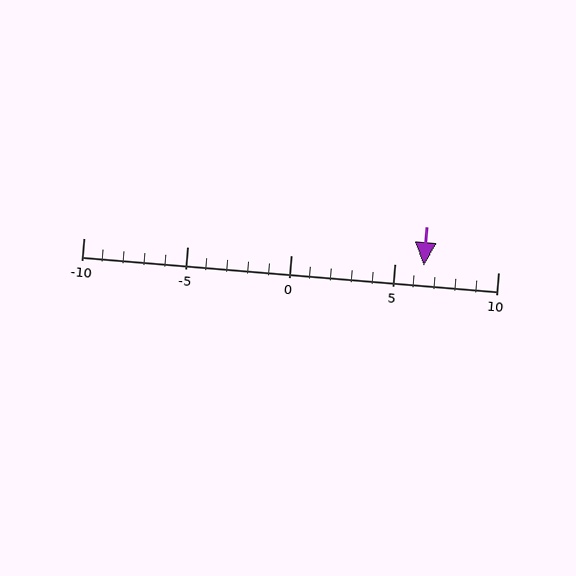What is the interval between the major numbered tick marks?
The major tick marks are spaced 5 units apart.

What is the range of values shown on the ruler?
The ruler shows values from -10 to 10.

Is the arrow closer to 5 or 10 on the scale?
The arrow is closer to 5.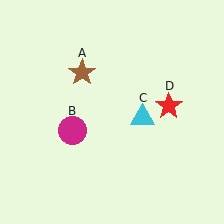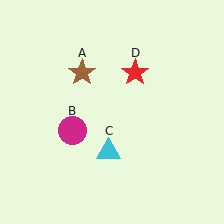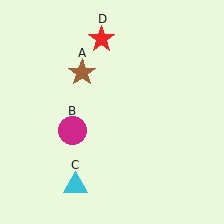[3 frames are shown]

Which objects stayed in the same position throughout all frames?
Brown star (object A) and magenta circle (object B) remained stationary.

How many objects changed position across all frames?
2 objects changed position: cyan triangle (object C), red star (object D).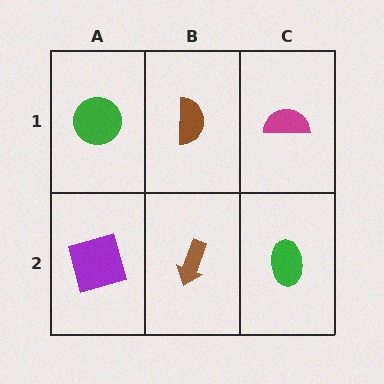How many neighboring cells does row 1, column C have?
2.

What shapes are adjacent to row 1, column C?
A green ellipse (row 2, column C), a brown semicircle (row 1, column B).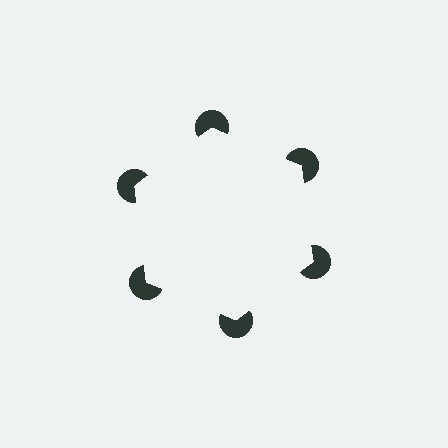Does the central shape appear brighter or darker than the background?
It typically appears slightly brighter than the background, even though no actual brightness change is drawn.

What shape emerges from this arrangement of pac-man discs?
An illusory hexagon — its edges are inferred from the aligned wedge cuts in the pac-man discs, not physically drawn.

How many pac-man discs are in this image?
There are 6 — one at each vertex of the illusory hexagon.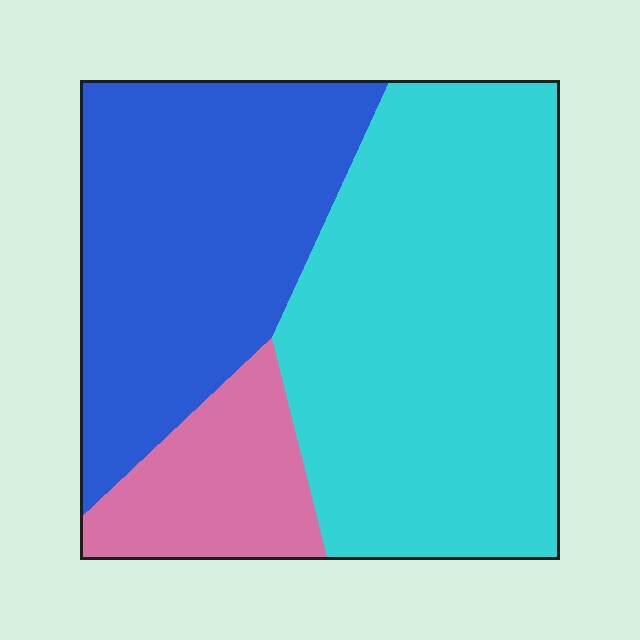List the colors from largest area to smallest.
From largest to smallest: cyan, blue, pink.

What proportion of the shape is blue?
Blue takes up about three eighths (3/8) of the shape.